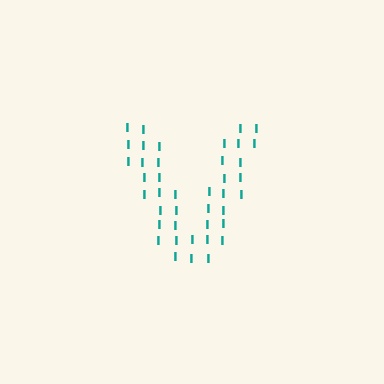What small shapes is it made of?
It is made of small letter I's.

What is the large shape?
The large shape is the letter V.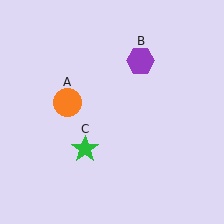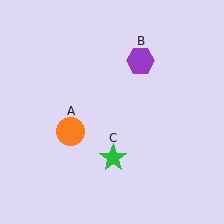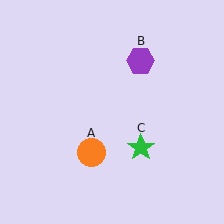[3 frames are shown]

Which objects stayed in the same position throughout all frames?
Purple hexagon (object B) remained stationary.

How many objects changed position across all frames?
2 objects changed position: orange circle (object A), green star (object C).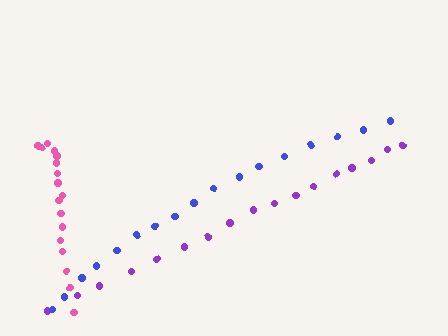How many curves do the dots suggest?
There are 3 distinct paths.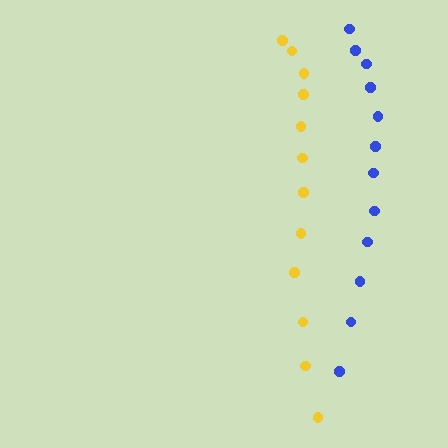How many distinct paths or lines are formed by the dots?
There are 2 distinct paths.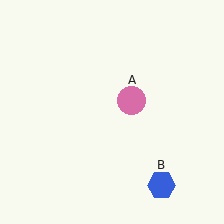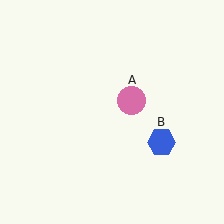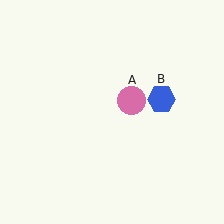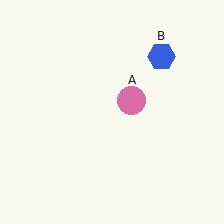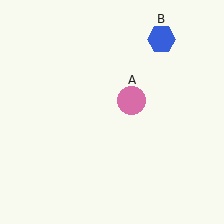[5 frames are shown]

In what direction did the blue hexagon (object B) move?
The blue hexagon (object B) moved up.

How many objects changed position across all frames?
1 object changed position: blue hexagon (object B).